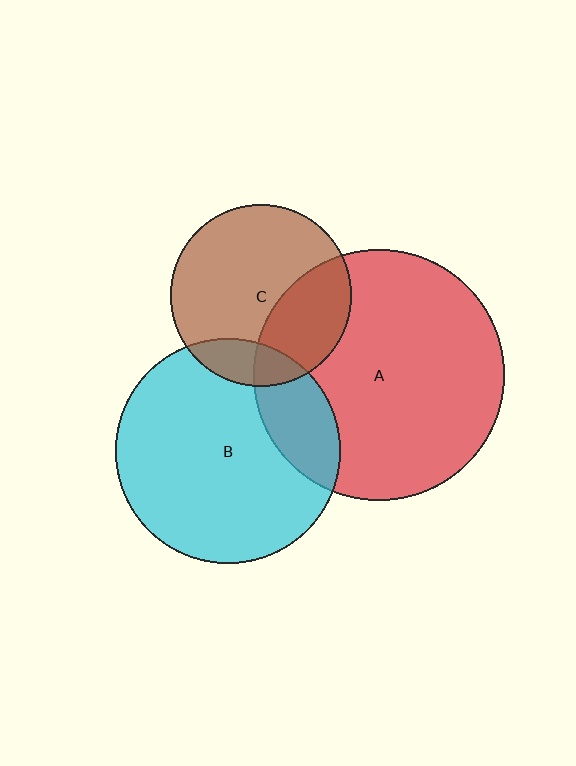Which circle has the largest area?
Circle A (red).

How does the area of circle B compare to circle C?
Approximately 1.5 times.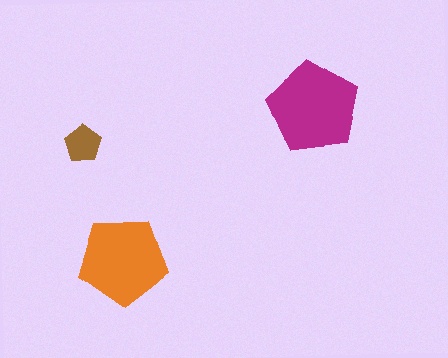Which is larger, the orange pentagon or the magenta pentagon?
The magenta one.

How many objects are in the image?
There are 3 objects in the image.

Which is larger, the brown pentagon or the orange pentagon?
The orange one.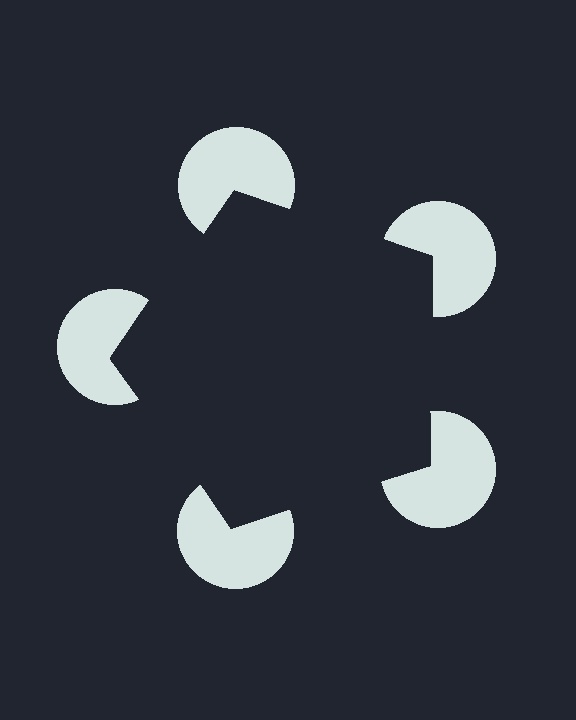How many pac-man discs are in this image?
There are 5 — one at each vertex of the illusory pentagon.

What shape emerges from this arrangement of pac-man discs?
An illusory pentagon — its edges are inferred from the aligned wedge cuts in the pac-man discs, not physically drawn.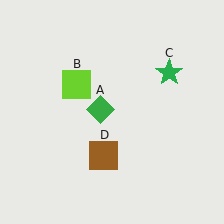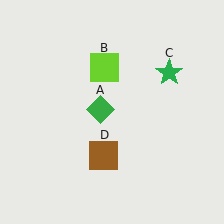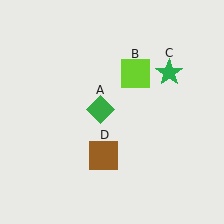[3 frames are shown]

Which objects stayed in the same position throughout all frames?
Green diamond (object A) and green star (object C) and brown square (object D) remained stationary.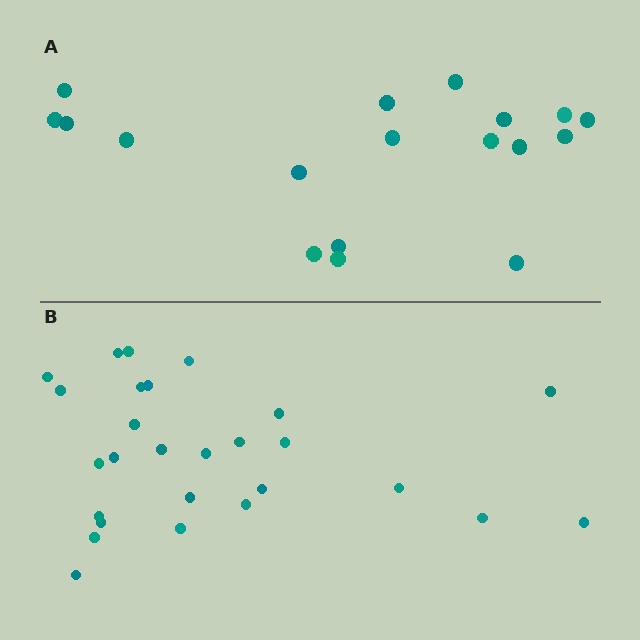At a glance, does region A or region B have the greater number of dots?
Region B (the bottom region) has more dots.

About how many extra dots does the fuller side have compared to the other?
Region B has roughly 8 or so more dots than region A.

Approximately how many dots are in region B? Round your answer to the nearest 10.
About 30 dots. (The exact count is 27, which rounds to 30.)